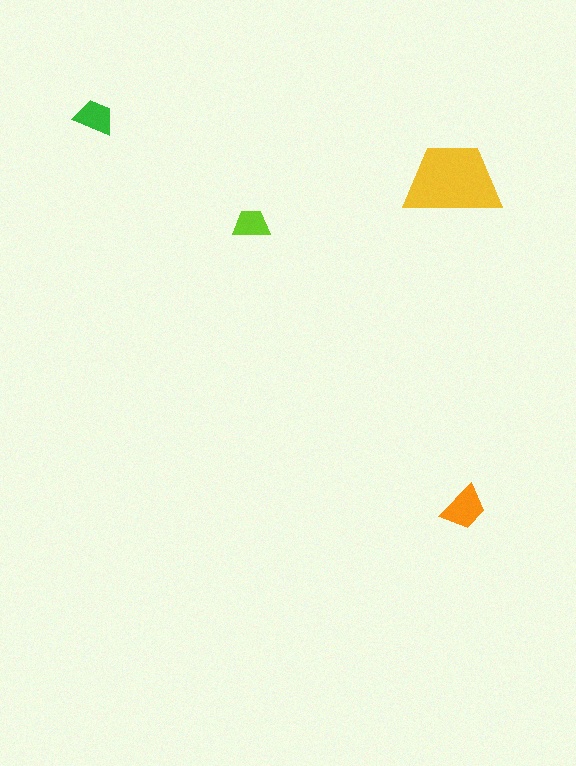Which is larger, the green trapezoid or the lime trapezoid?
The green one.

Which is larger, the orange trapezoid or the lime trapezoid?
The orange one.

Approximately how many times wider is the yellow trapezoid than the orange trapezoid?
About 2 times wider.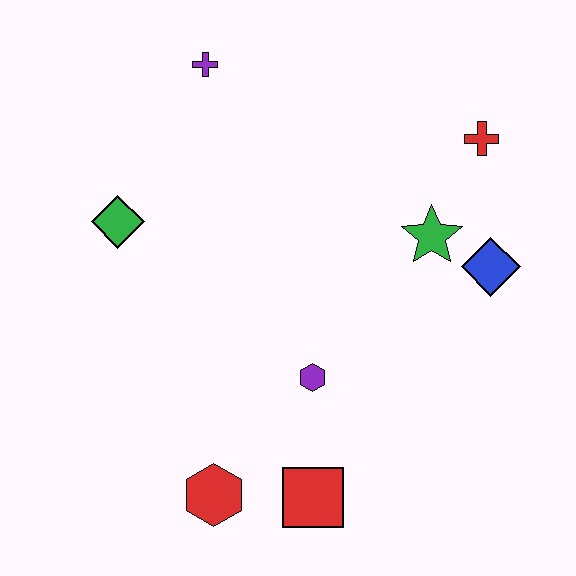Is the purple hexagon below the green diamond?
Yes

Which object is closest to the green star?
The blue diamond is closest to the green star.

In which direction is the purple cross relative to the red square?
The purple cross is above the red square.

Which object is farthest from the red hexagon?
The red cross is farthest from the red hexagon.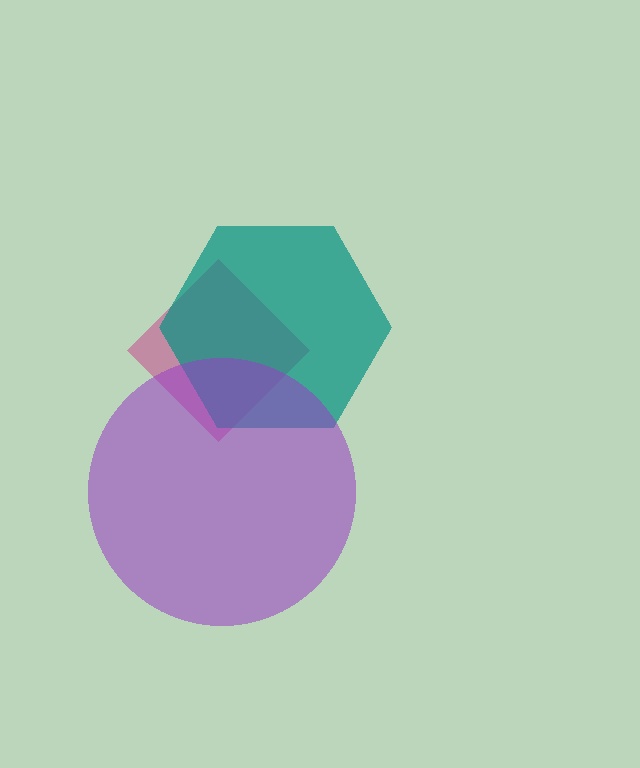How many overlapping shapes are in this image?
There are 3 overlapping shapes in the image.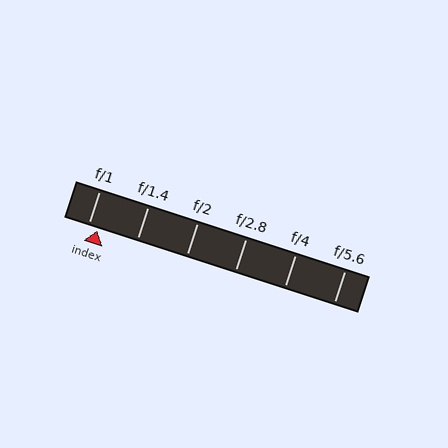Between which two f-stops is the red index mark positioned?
The index mark is between f/1 and f/1.4.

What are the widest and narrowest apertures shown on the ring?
The widest aperture shown is f/1 and the narrowest is f/5.6.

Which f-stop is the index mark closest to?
The index mark is closest to f/1.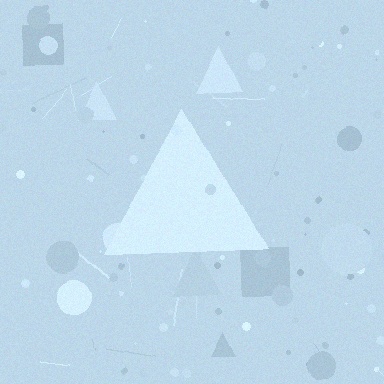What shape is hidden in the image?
A triangle is hidden in the image.